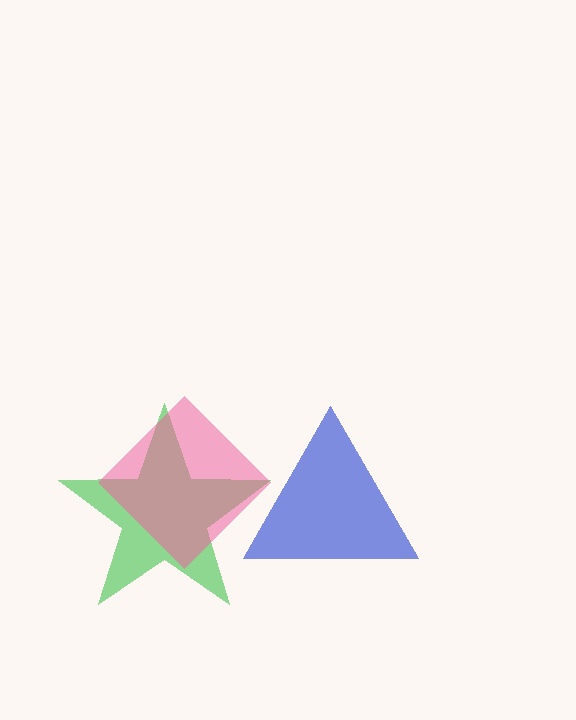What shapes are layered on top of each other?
The layered shapes are: a blue triangle, a green star, a pink diamond.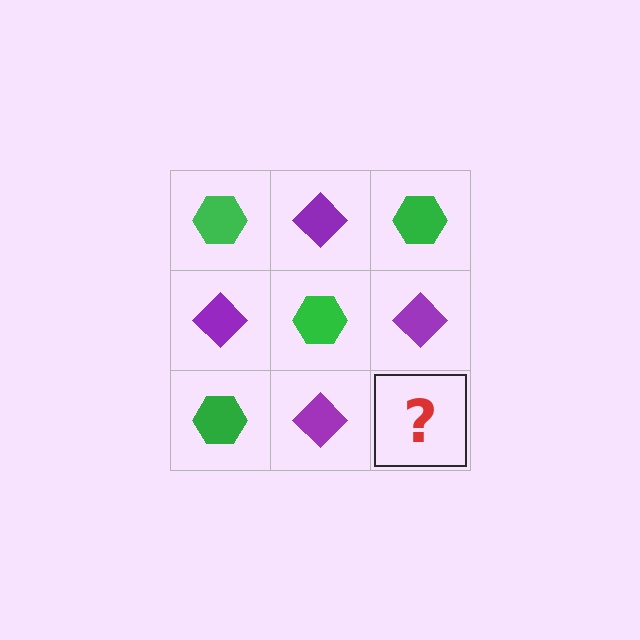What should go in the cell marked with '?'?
The missing cell should contain a green hexagon.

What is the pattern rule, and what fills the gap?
The rule is that it alternates green hexagon and purple diamond in a checkerboard pattern. The gap should be filled with a green hexagon.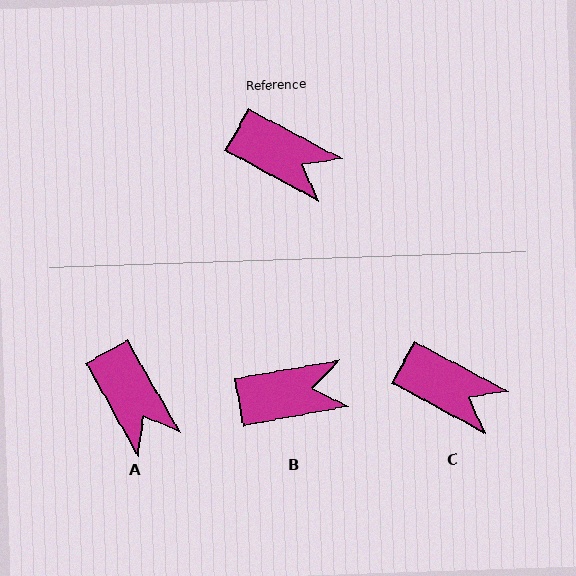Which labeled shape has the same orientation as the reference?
C.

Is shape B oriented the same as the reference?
No, it is off by about 38 degrees.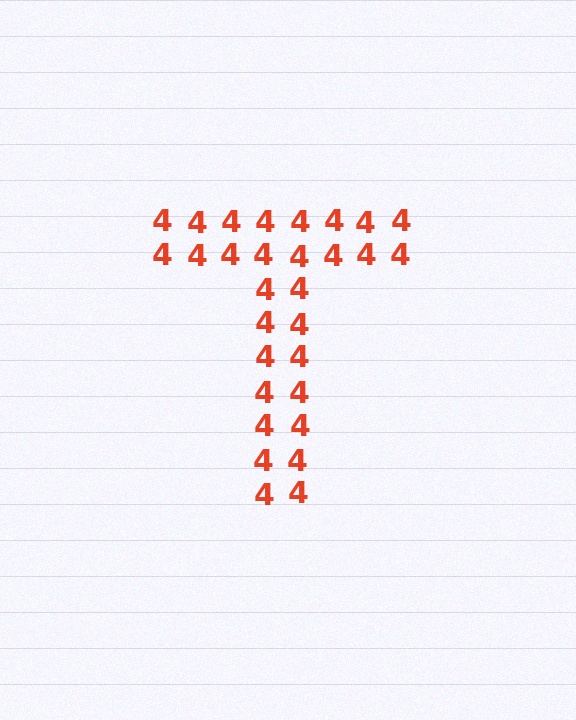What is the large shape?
The large shape is the letter T.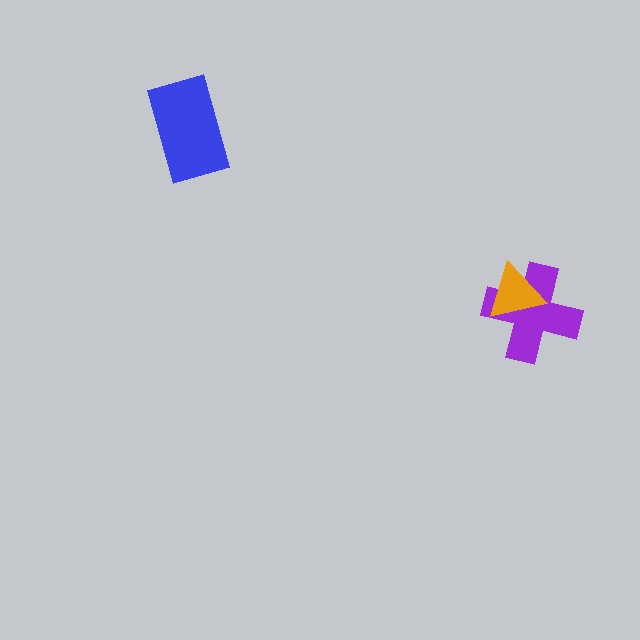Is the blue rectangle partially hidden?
No, no other shape covers it.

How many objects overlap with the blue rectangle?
0 objects overlap with the blue rectangle.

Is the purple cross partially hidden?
Yes, it is partially covered by another shape.